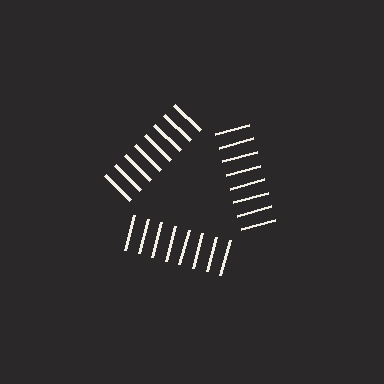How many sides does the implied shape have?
3 sides — the line-ends trace a triangle.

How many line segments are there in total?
24 — 8 along each of the 3 edges.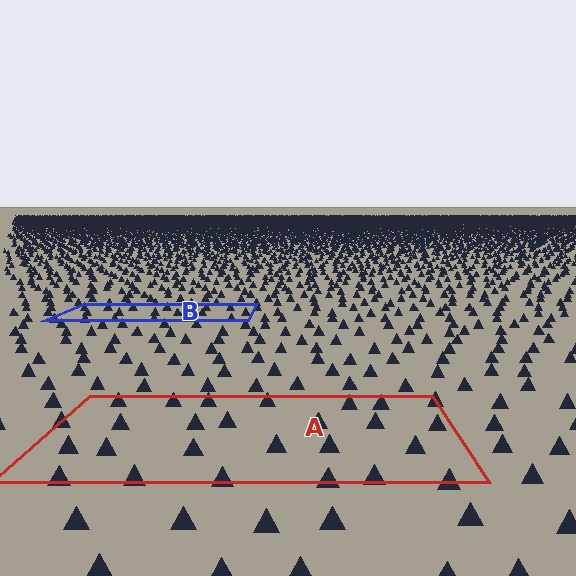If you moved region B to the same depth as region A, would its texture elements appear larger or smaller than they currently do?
They would appear larger. At a closer depth, the same texture elements are projected at a bigger on-screen size.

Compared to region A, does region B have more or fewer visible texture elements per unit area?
Region B has more texture elements per unit area — they are packed more densely because it is farther away.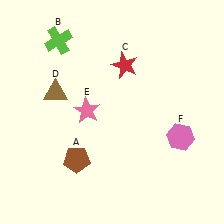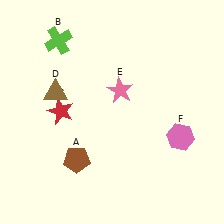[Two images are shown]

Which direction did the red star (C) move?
The red star (C) moved left.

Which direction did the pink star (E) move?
The pink star (E) moved right.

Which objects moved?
The objects that moved are: the red star (C), the pink star (E).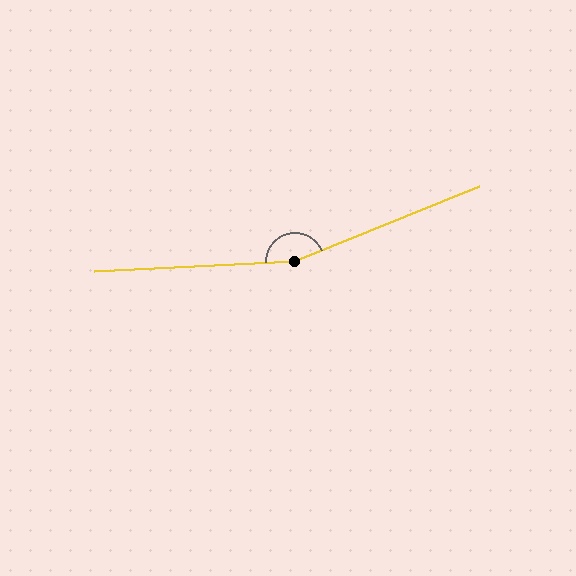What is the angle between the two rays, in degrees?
Approximately 160 degrees.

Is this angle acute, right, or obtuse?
It is obtuse.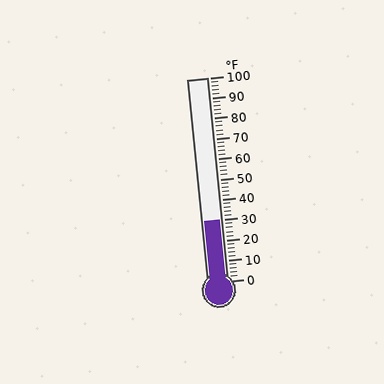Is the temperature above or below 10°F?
The temperature is above 10°F.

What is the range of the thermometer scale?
The thermometer scale ranges from 0°F to 100°F.